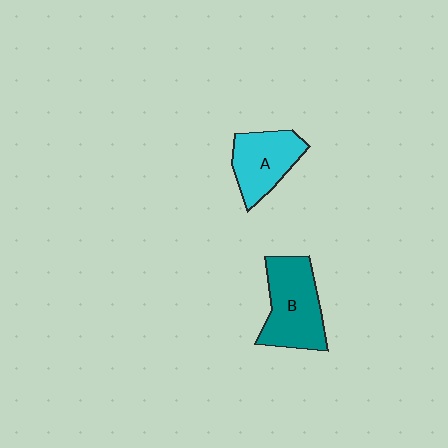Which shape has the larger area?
Shape B (teal).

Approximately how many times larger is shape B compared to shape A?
Approximately 1.3 times.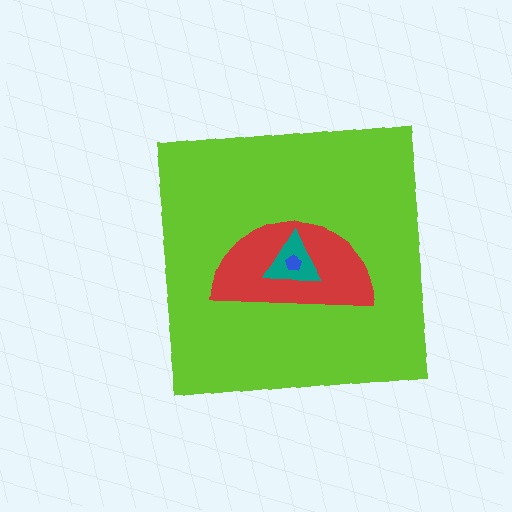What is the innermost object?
The blue pentagon.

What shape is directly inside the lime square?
The red semicircle.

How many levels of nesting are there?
4.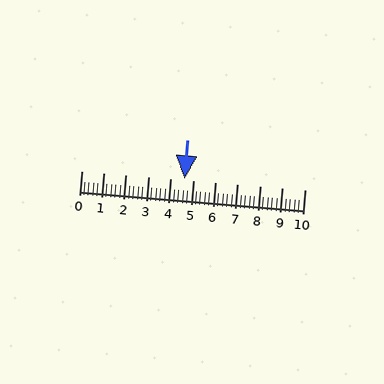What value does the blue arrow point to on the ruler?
The blue arrow points to approximately 4.6.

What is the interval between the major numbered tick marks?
The major tick marks are spaced 1 units apart.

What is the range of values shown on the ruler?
The ruler shows values from 0 to 10.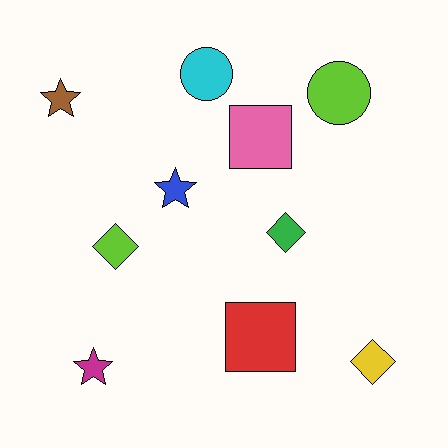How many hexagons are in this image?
There are no hexagons.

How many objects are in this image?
There are 10 objects.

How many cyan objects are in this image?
There is 1 cyan object.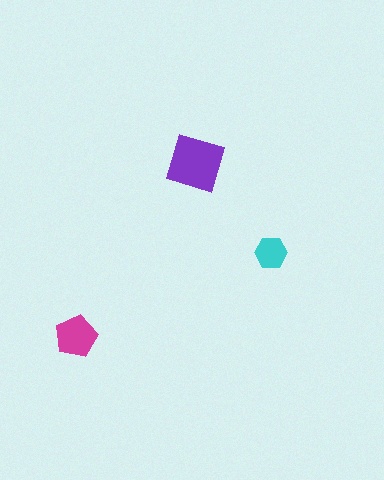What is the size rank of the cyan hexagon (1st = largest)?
3rd.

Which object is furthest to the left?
The magenta pentagon is leftmost.